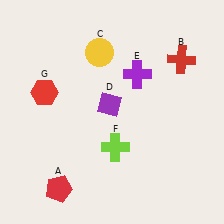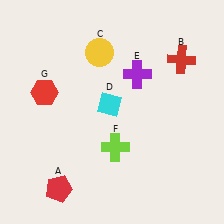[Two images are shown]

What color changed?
The diamond (D) changed from purple in Image 1 to cyan in Image 2.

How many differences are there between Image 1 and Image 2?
There is 1 difference between the two images.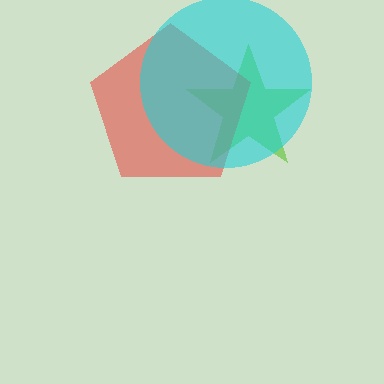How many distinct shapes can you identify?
There are 3 distinct shapes: a lime star, a red pentagon, a cyan circle.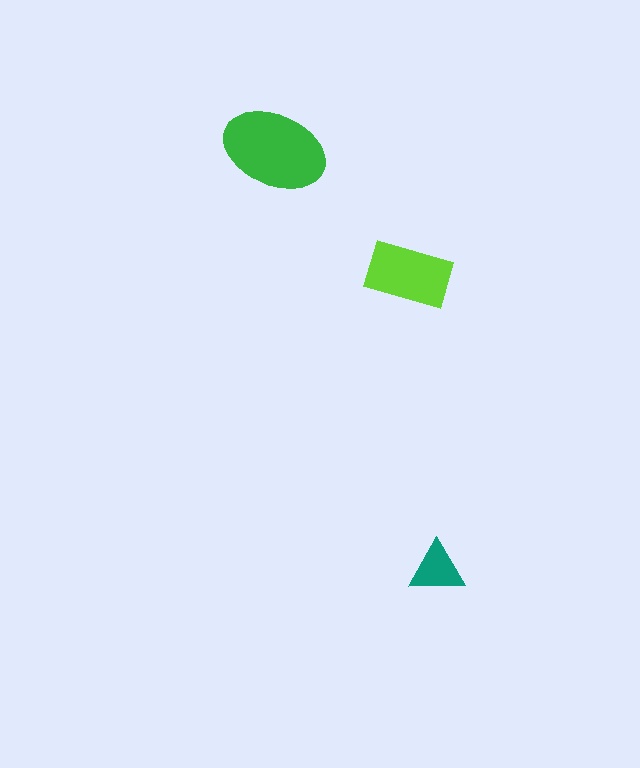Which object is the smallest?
The teal triangle.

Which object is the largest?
The green ellipse.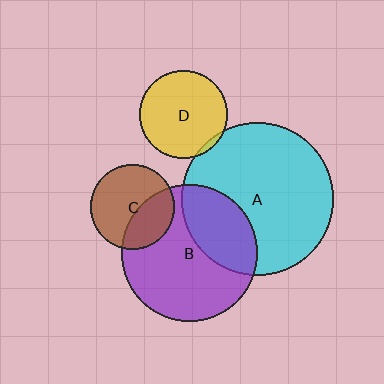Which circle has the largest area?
Circle A (cyan).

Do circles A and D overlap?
Yes.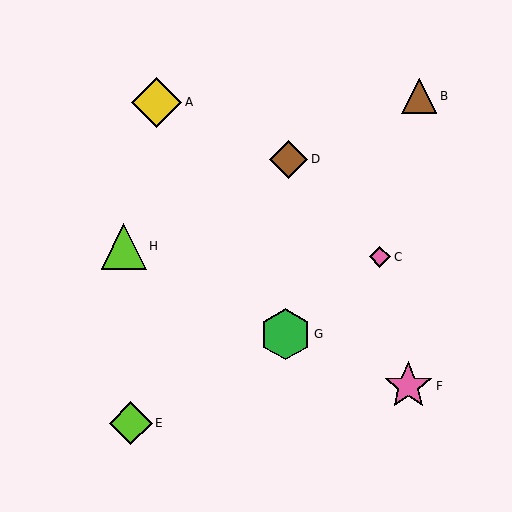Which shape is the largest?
The green hexagon (labeled G) is the largest.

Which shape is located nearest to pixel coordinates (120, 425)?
The lime diamond (labeled E) at (131, 423) is nearest to that location.